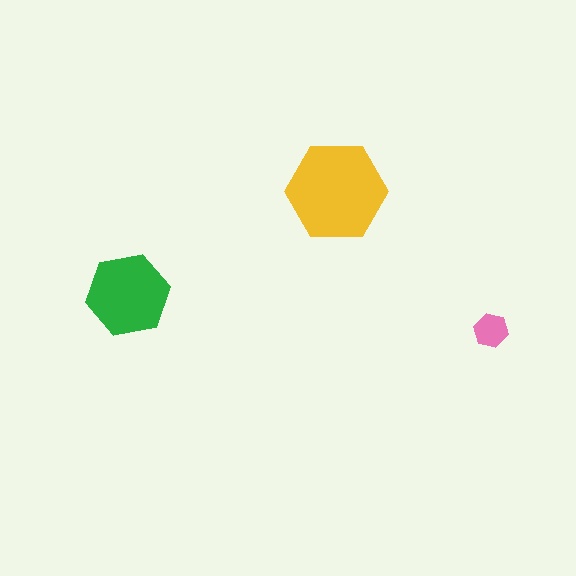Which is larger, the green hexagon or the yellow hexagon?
The yellow one.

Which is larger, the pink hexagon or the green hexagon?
The green one.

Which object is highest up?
The yellow hexagon is topmost.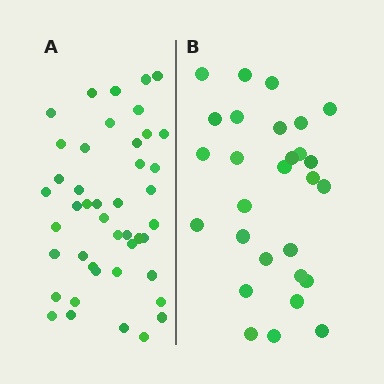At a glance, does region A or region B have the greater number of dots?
Region A (the left region) has more dots.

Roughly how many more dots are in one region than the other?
Region A has approximately 15 more dots than region B.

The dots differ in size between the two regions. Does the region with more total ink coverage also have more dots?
No. Region B has more total ink coverage because its dots are larger, but region A actually contains more individual dots. Total area can be misleading — the number of items is what matters here.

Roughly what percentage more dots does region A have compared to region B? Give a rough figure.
About 55% more.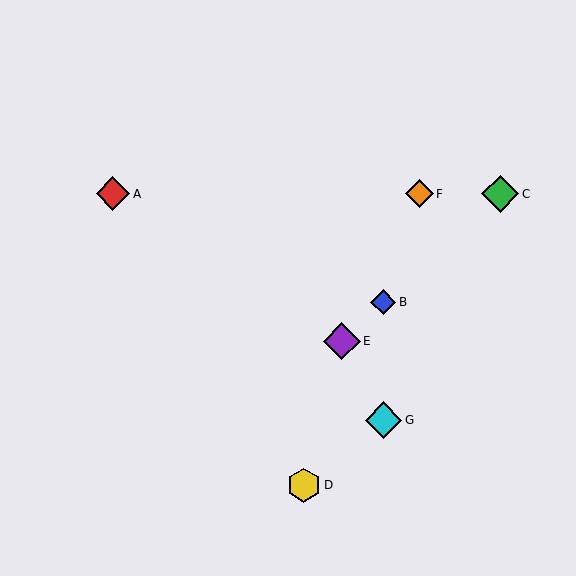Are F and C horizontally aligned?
Yes, both are at y≈194.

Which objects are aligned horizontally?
Objects A, C, F are aligned horizontally.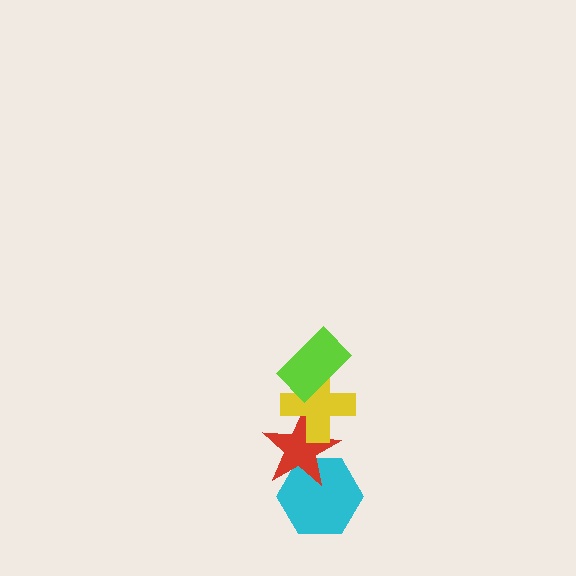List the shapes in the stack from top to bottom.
From top to bottom: the lime rectangle, the yellow cross, the red star, the cyan hexagon.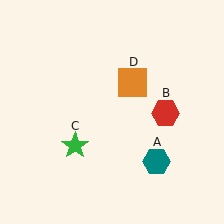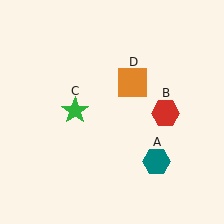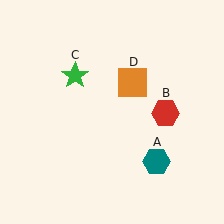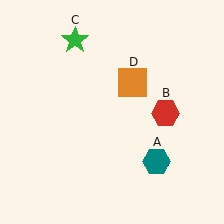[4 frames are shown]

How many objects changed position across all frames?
1 object changed position: green star (object C).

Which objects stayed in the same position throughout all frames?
Teal hexagon (object A) and red hexagon (object B) and orange square (object D) remained stationary.